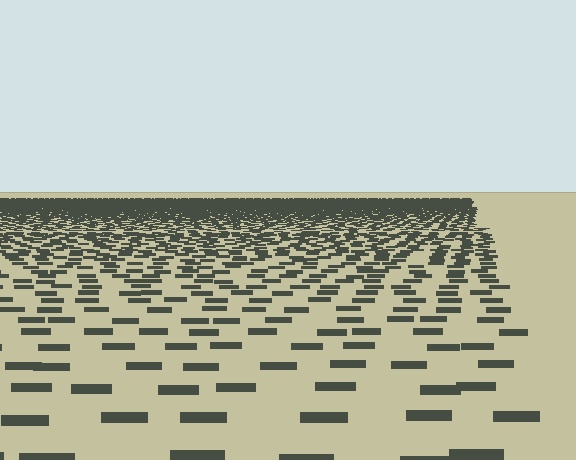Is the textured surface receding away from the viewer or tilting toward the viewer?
The surface is receding away from the viewer. Texture elements get smaller and denser toward the top.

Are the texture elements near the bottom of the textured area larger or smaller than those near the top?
Larger. Near the bottom, elements are closer to the viewer and appear at a bigger on-screen size.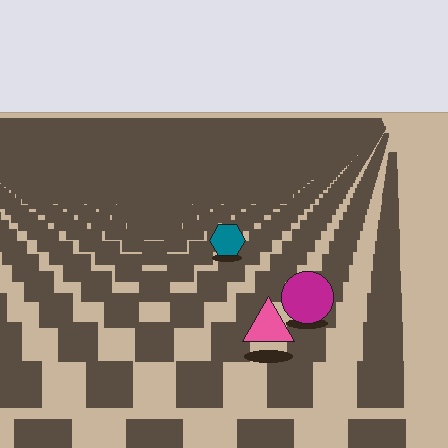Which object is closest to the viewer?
The pink triangle is closest. The texture marks near it are larger and more spread out.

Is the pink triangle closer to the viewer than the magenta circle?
Yes. The pink triangle is closer — you can tell from the texture gradient: the ground texture is coarser near it.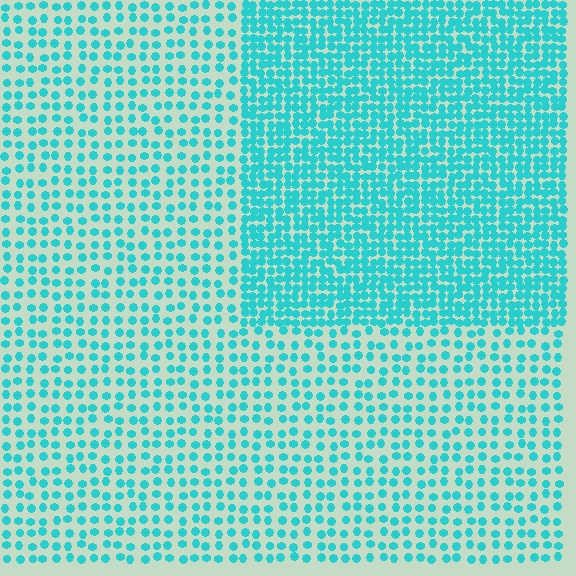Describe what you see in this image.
The image contains small cyan elements arranged at two different densities. A rectangle-shaped region is visible where the elements are more densely packed than the surrounding area.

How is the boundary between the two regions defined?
The boundary is defined by a change in element density (approximately 2.1x ratio). All elements are the same color, size, and shape.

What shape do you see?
I see a rectangle.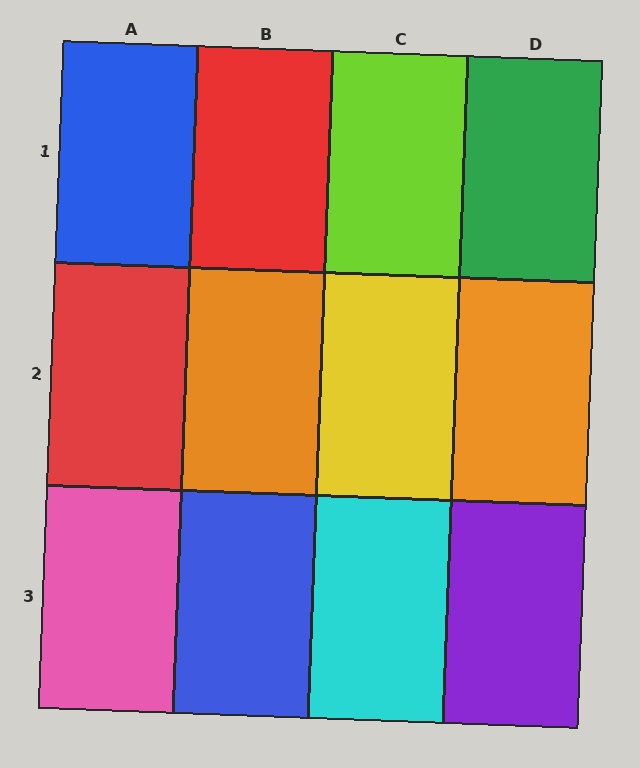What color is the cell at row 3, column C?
Cyan.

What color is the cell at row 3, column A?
Pink.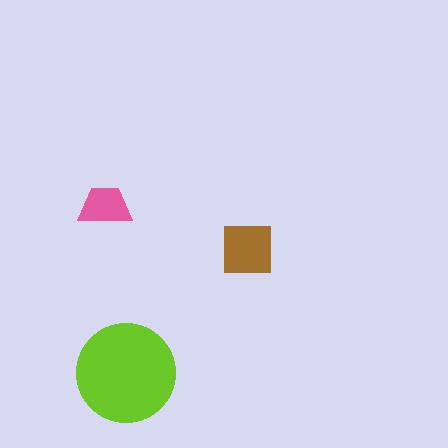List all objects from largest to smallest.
The lime circle, the brown square, the pink trapezoid.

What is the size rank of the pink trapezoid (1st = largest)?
3rd.